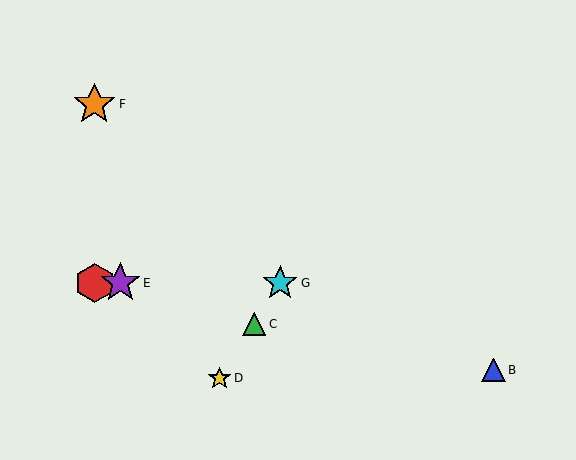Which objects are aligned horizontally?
Objects A, E, G are aligned horizontally.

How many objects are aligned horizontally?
3 objects (A, E, G) are aligned horizontally.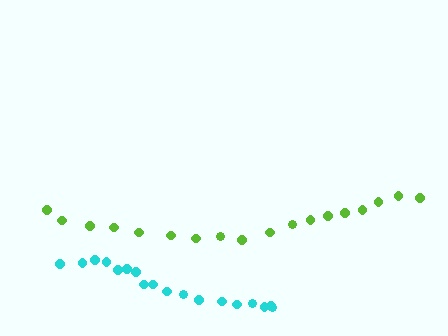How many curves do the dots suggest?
There are 2 distinct paths.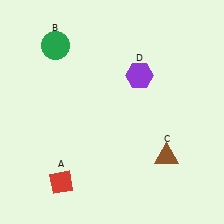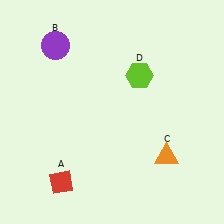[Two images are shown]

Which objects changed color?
B changed from green to purple. C changed from brown to orange. D changed from purple to lime.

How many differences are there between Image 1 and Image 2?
There are 3 differences between the two images.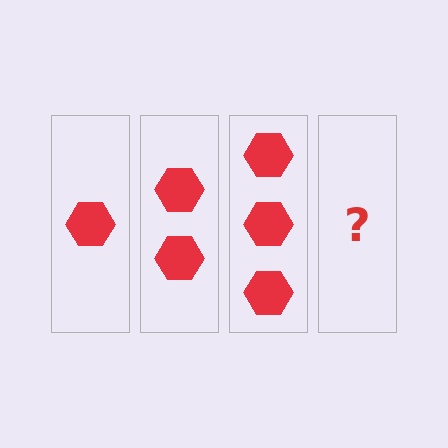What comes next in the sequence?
The next element should be 4 hexagons.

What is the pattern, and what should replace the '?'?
The pattern is that each step adds one more hexagon. The '?' should be 4 hexagons.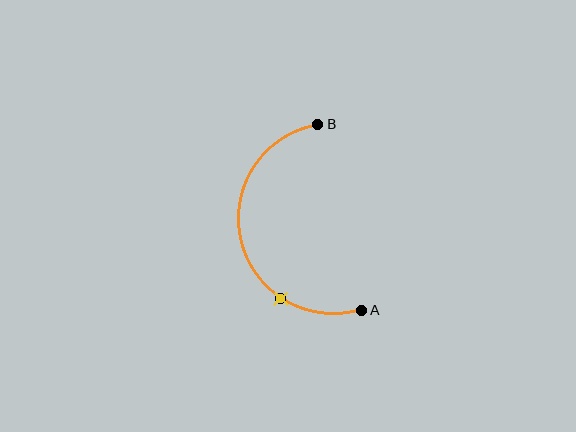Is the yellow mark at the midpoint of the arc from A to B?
No. The yellow mark lies on the arc but is closer to endpoint A. The arc midpoint would be at the point on the curve equidistant along the arc from both A and B.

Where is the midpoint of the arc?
The arc midpoint is the point on the curve farthest from the straight line joining A and B. It sits to the left of that line.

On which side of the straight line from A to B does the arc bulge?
The arc bulges to the left of the straight line connecting A and B.